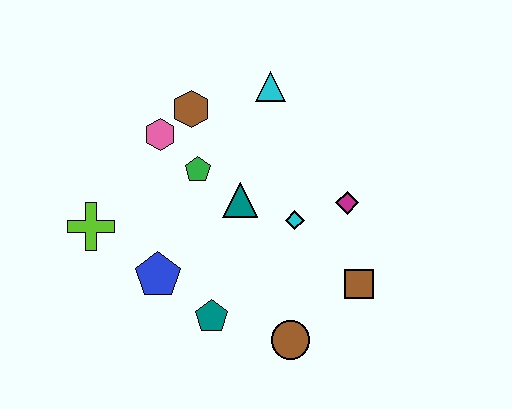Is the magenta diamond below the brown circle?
No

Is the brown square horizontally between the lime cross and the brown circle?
No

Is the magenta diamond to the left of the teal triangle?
No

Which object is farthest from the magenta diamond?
The lime cross is farthest from the magenta diamond.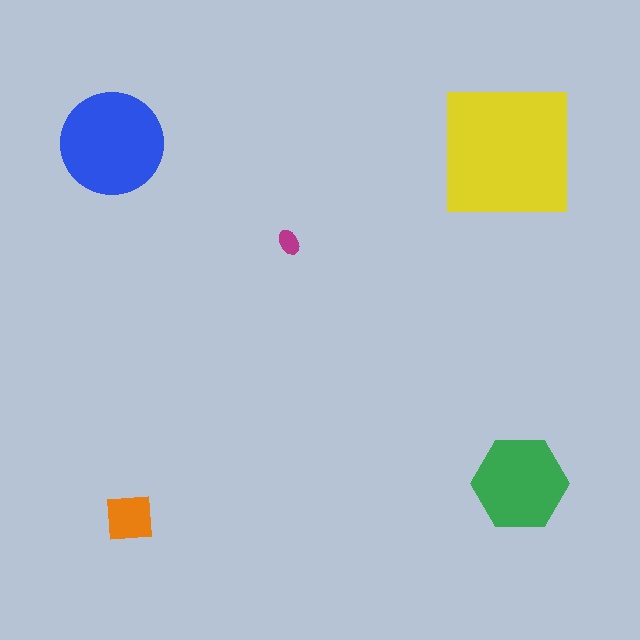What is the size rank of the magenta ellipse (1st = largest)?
5th.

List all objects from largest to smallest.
The yellow square, the blue circle, the green hexagon, the orange square, the magenta ellipse.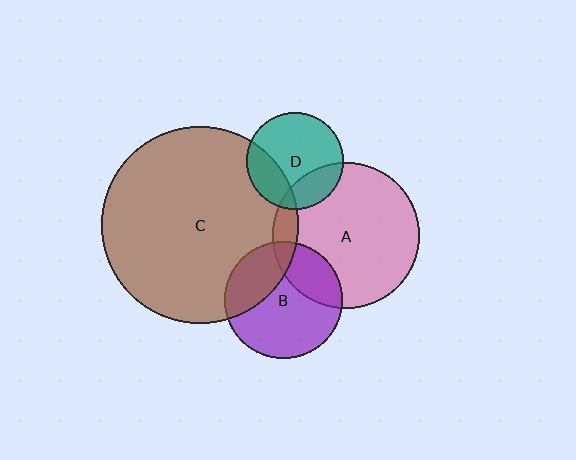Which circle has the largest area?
Circle C (brown).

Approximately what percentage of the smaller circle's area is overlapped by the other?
Approximately 25%.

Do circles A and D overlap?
Yes.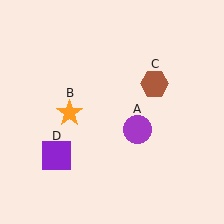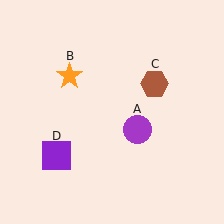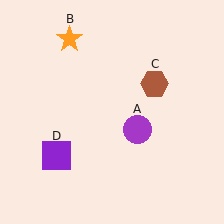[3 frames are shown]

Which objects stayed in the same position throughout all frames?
Purple circle (object A) and brown hexagon (object C) and purple square (object D) remained stationary.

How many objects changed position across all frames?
1 object changed position: orange star (object B).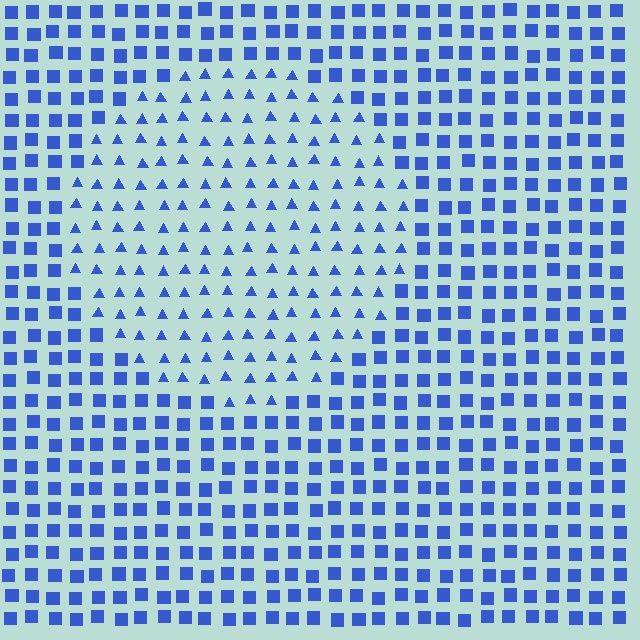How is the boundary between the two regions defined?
The boundary is defined by a change in element shape: triangles inside vs. squares outside. All elements share the same color and spacing.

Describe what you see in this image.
The image is filled with small blue elements arranged in a uniform grid. A circle-shaped region contains triangles, while the surrounding area contains squares. The boundary is defined purely by the change in element shape.